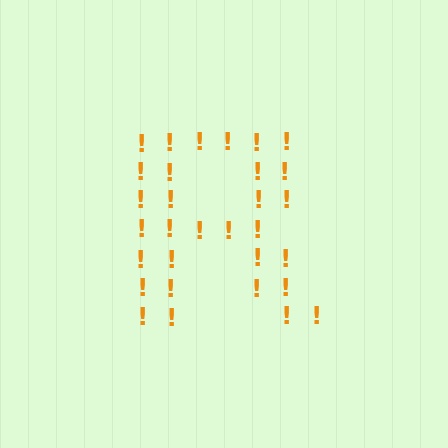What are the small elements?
The small elements are exclamation marks.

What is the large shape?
The large shape is the letter R.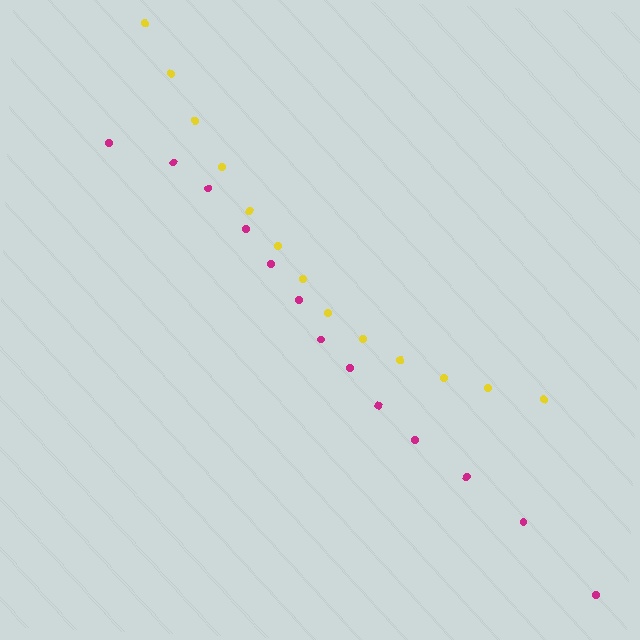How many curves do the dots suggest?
There are 2 distinct paths.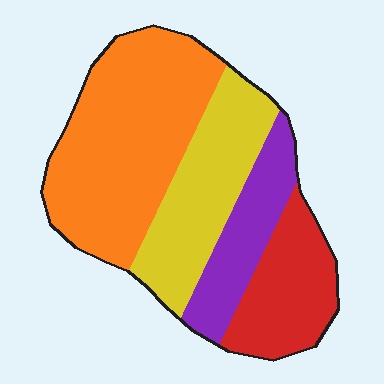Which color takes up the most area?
Orange, at roughly 40%.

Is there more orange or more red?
Orange.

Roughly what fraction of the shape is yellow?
Yellow takes up about one quarter (1/4) of the shape.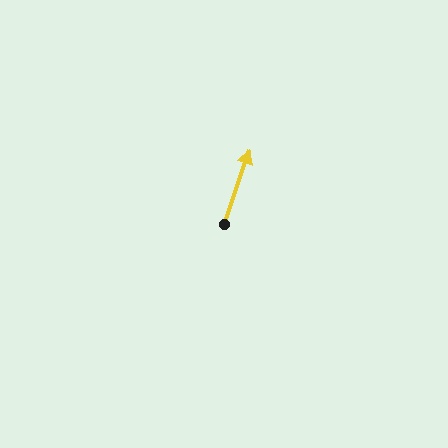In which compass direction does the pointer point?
North.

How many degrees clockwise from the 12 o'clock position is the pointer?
Approximately 19 degrees.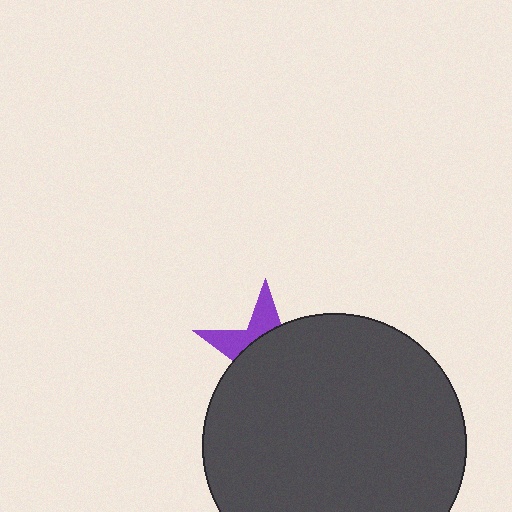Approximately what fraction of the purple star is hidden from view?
Roughly 70% of the purple star is hidden behind the dark gray circle.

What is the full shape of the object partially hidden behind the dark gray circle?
The partially hidden object is a purple star.